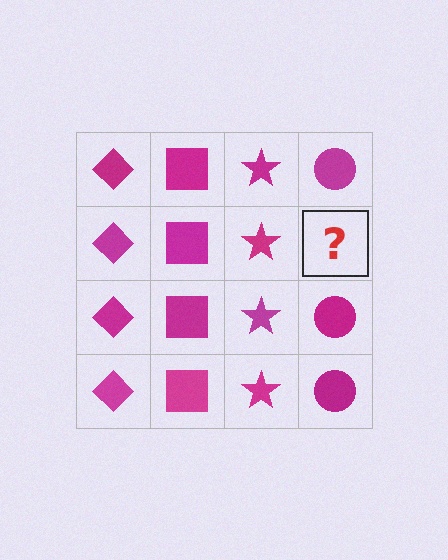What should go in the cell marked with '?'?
The missing cell should contain a magenta circle.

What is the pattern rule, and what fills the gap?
The rule is that each column has a consistent shape. The gap should be filled with a magenta circle.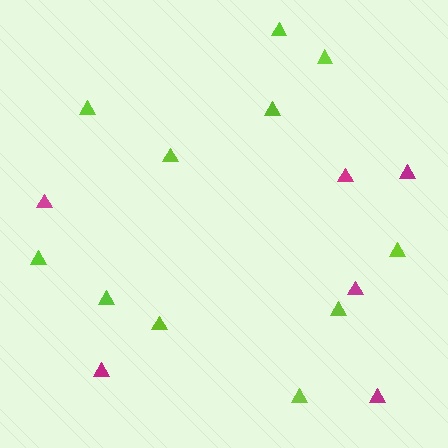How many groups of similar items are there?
There are 2 groups: one group of magenta triangles (6) and one group of lime triangles (11).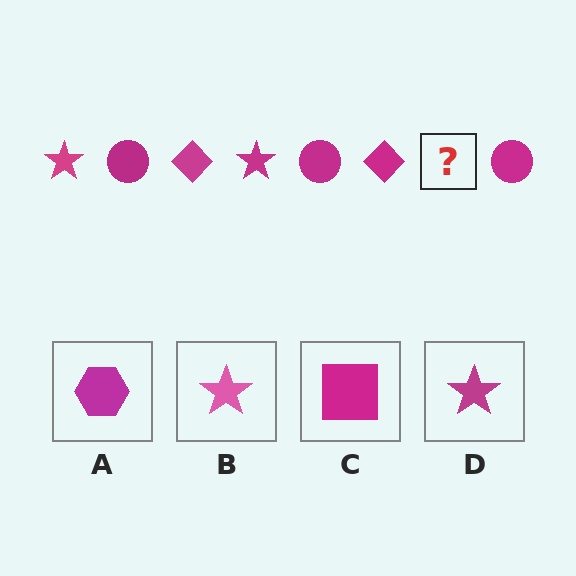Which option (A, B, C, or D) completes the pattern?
D.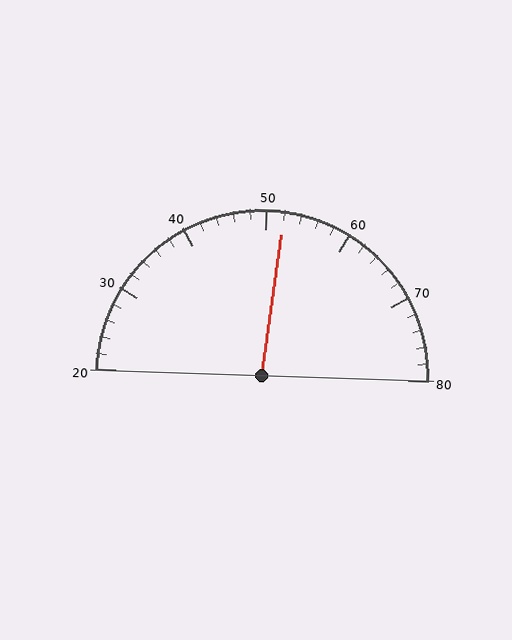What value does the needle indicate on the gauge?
The needle indicates approximately 52.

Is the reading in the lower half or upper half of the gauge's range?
The reading is in the upper half of the range (20 to 80).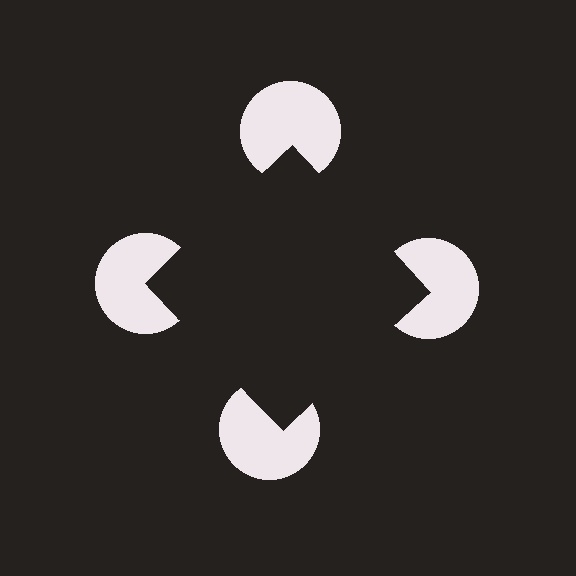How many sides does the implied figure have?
4 sides.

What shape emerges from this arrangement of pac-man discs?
An illusory square — its edges are inferred from the aligned wedge cuts in the pac-man discs, not physically drawn.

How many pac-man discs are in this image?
There are 4 — one at each vertex of the illusory square.